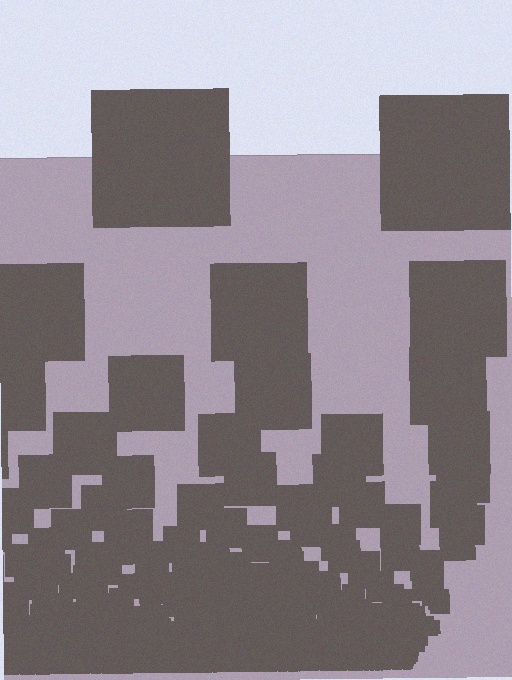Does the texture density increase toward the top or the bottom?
Density increases toward the bottom.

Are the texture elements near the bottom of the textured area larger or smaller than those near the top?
Smaller. The gradient is inverted — elements near the bottom are smaller and denser.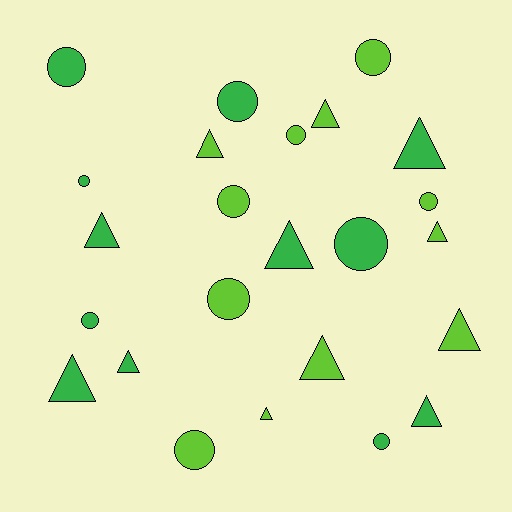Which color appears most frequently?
Green, with 12 objects.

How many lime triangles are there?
There are 6 lime triangles.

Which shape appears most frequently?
Circle, with 12 objects.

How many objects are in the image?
There are 24 objects.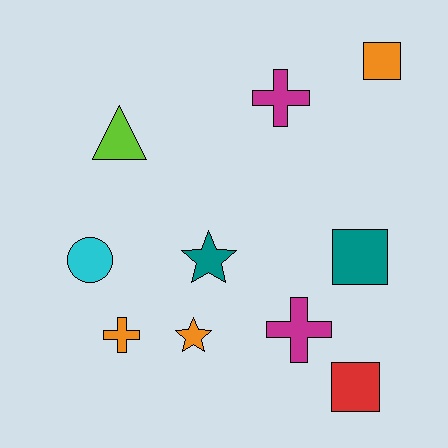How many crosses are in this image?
There are 3 crosses.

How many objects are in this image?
There are 10 objects.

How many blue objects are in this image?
There are no blue objects.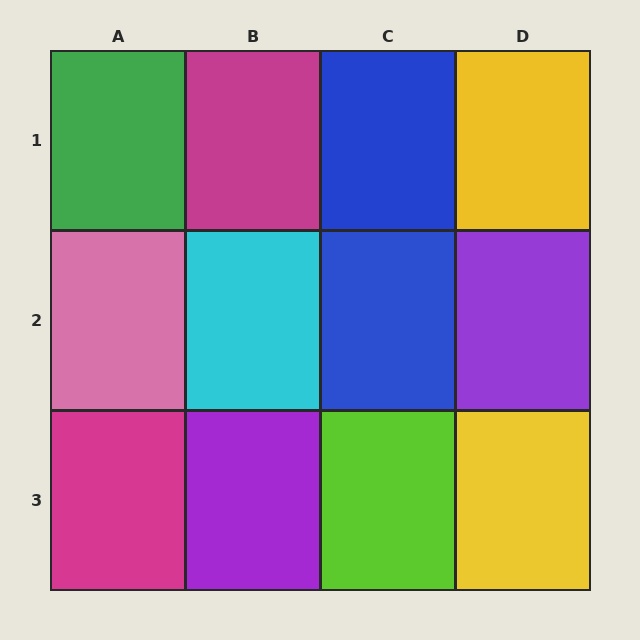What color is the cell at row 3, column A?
Magenta.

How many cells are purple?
2 cells are purple.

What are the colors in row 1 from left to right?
Green, magenta, blue, yellow.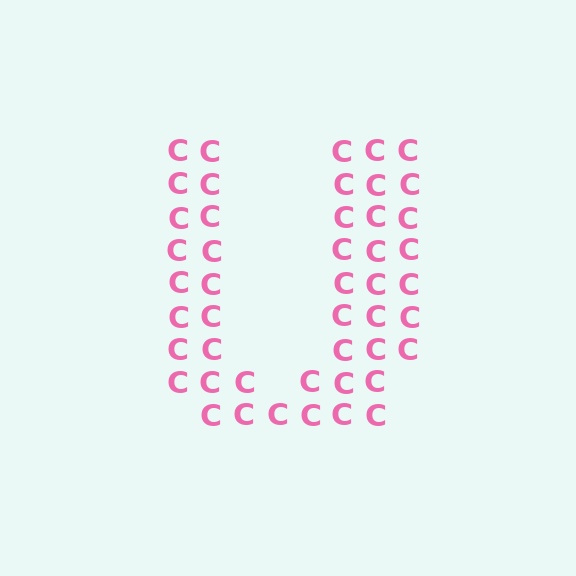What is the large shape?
The large shape is the letter U.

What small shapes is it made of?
It is made of small letter C's.